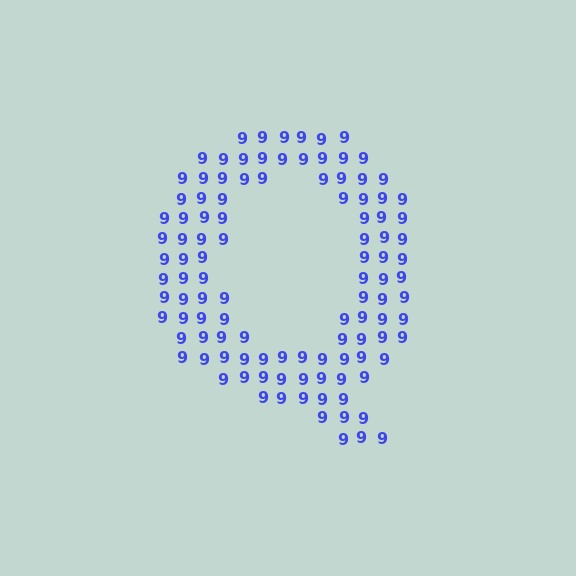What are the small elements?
The small elements are digit 9's.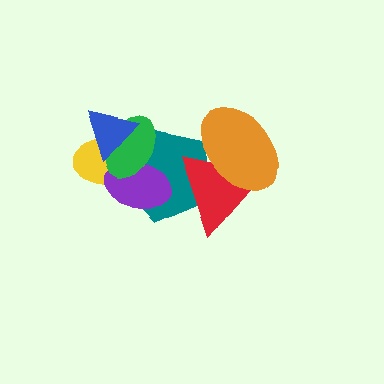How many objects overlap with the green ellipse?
4 objects overlap with the green ellipse.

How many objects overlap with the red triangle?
2 objects overlap with the red triangle.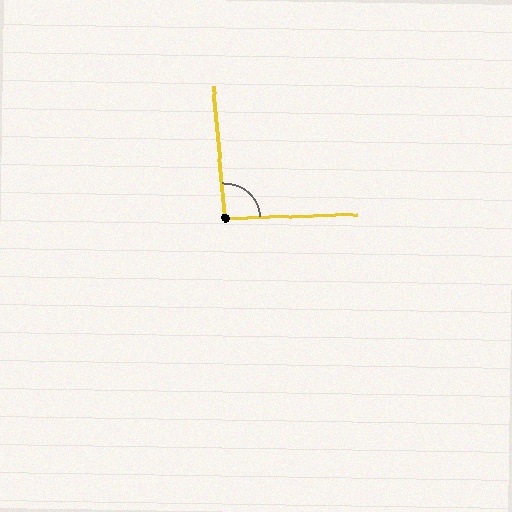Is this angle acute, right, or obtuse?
It is approximately a right angle.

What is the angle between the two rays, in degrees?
Approximately 93 degrees.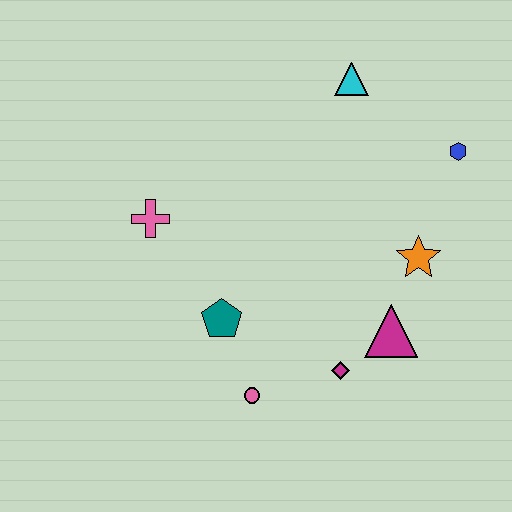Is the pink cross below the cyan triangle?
Yes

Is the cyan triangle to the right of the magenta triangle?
No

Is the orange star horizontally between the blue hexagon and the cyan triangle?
Yes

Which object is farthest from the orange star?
The pink cross is farthest from the orange star.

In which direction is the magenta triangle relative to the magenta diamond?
The magenta triangle is to the right of the magenta diamond.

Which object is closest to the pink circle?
The teal pentagon is closest to the pink circle.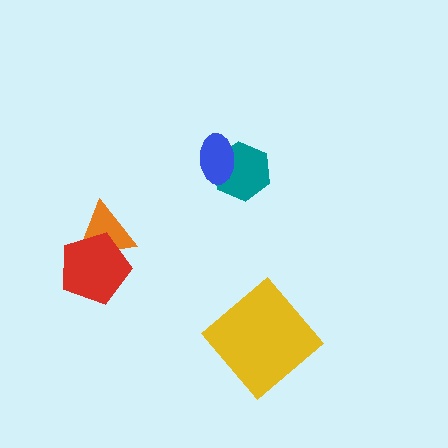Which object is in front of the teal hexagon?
The blue ellipse is in front of the teal hexagon.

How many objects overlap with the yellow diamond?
0 objects overlap with the yellow diamond.